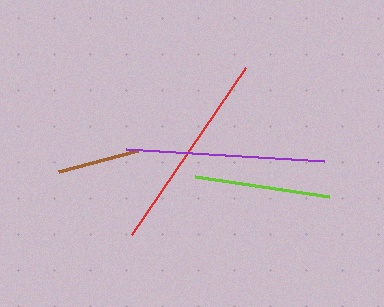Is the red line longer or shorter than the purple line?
The red line is longer than the purple line.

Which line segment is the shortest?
The brown line is the shortest at approximately 82 pixels.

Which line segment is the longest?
The red line is the longest at approximately 203 pixels.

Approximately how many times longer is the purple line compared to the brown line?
The purple line is approximately 2.4 times the length of the brown line.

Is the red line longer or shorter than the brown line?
The red line is longer than the brown line.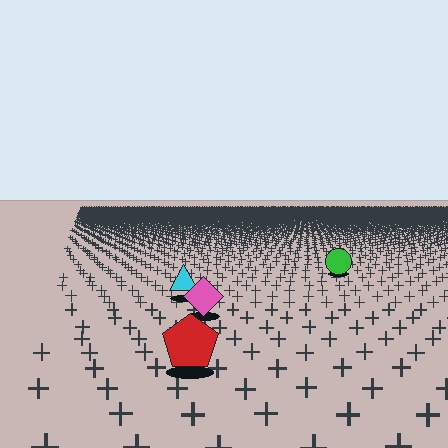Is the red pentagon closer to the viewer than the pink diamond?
Yes. The red pentagon is closer — you can tell from the texture gradient: the ground texture is coarser near it.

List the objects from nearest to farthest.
From nearest to farthest: the red pentagon, the pink diamond, the cyan triangle, the green circle.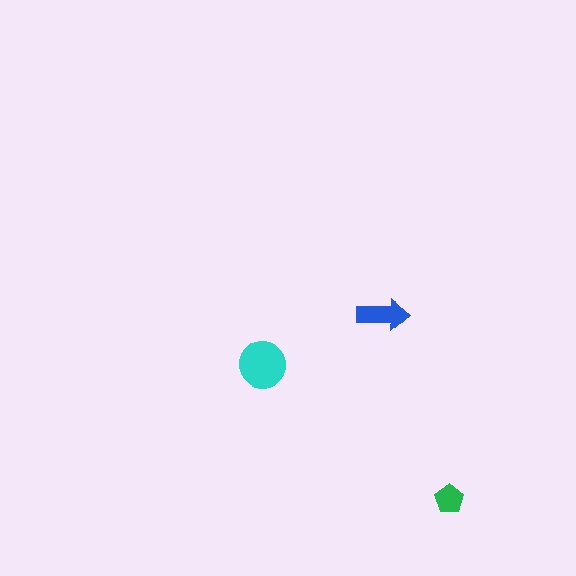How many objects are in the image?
There are 3 objects in the image.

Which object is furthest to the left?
The cyan circle is leftmost.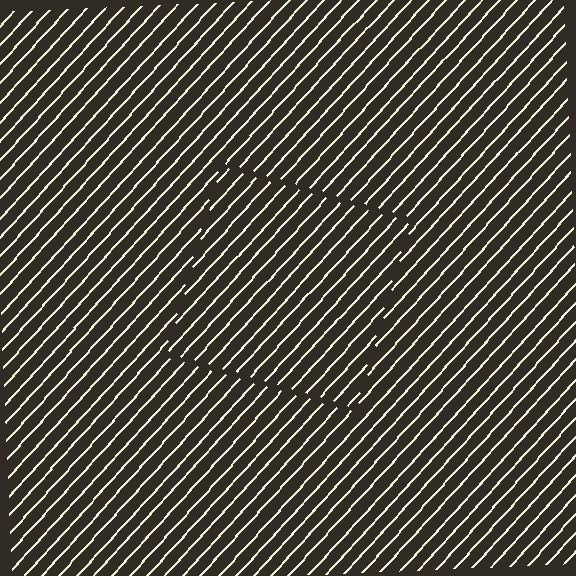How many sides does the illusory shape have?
4 sides — the line-ends trace a square.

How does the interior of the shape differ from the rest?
The interior of the shape contains the same grating, shifted by half a period — the contour is defined by the phase discontinuity where line-ends from the inner and outer gratings abut.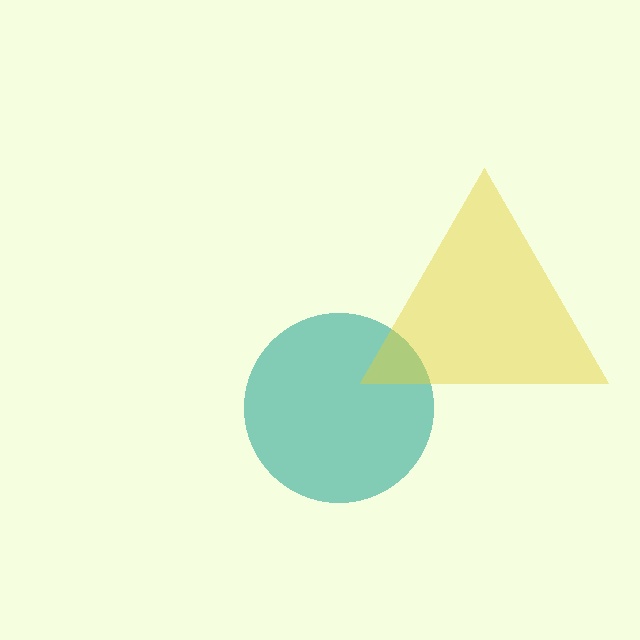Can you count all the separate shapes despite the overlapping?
Yes, there are 2 separate shapes.